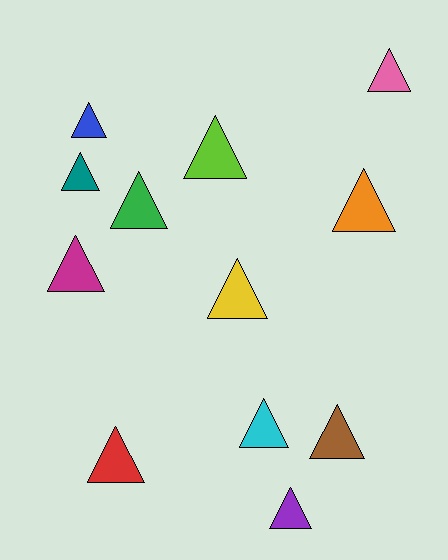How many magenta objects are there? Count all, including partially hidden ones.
There is 1 magenta object.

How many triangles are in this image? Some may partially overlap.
There are 12 triangles.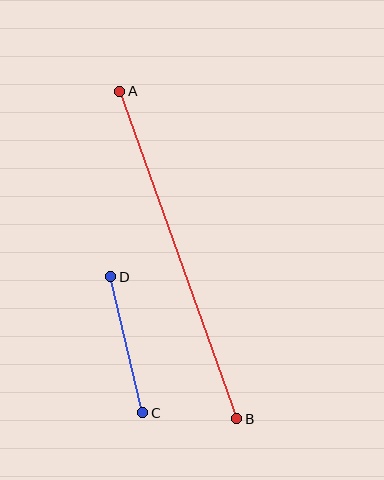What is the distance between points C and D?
The distance is approximately 140 pixels.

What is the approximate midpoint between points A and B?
The midpoint is at approximately (178, 255) pixels.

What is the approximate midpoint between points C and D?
The midpoint is at approximately (127, 345) pixels.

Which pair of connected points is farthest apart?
Points A and B are farthest apart.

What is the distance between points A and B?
The distance is approximately 348 pixels.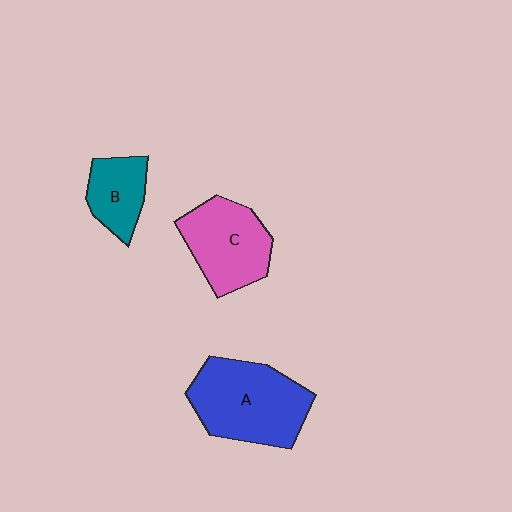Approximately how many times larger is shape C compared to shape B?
Approximately 1.6 times.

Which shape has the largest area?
Shape A (blue).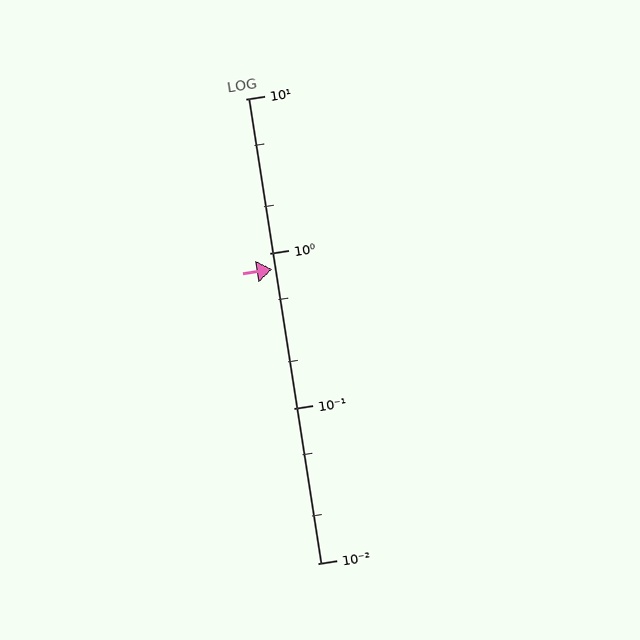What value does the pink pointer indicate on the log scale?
The pointer indicates approximately 0.79.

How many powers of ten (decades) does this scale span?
The scale spans 3 decades, from 0.01 to 10.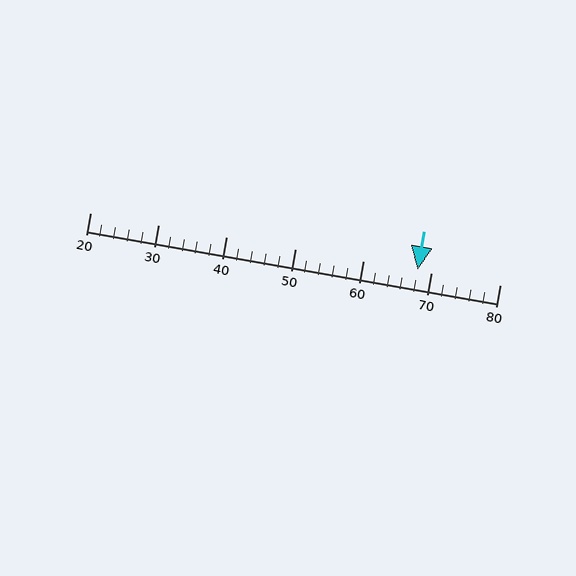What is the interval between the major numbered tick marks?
The major tick marks are spaced 10 units apart.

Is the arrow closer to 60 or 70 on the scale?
The arrow is closer to 70.